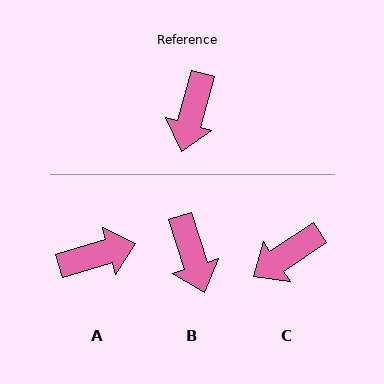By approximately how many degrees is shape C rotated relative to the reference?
Approximately 40 degrees clockwise.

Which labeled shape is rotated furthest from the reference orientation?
A, about 122 degrees away.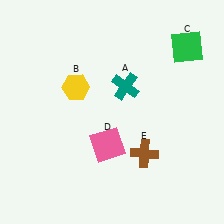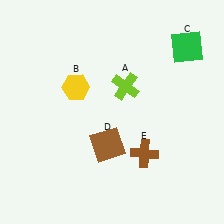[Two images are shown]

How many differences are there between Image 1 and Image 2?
There are 2 differences between the two images.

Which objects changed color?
A changed from teal to lime. D changed from pink to brown.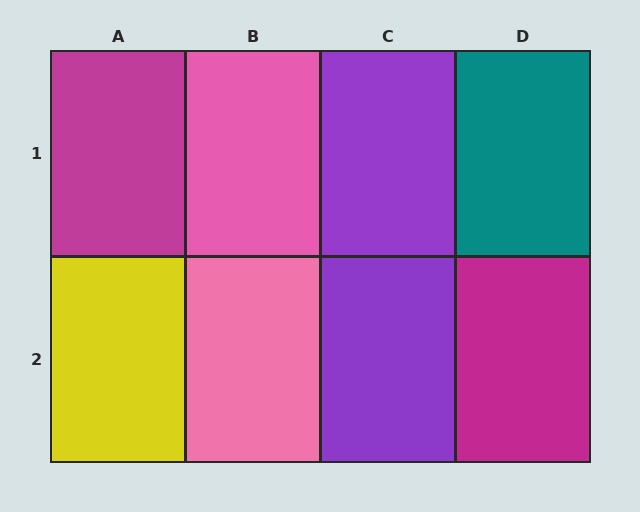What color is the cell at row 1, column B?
Pink.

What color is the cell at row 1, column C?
Purple.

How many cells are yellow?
1 cell is yellow.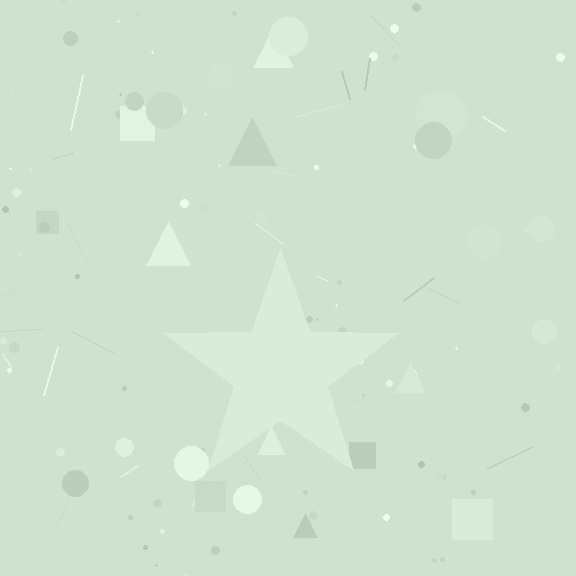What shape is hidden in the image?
A star is hidden in the image.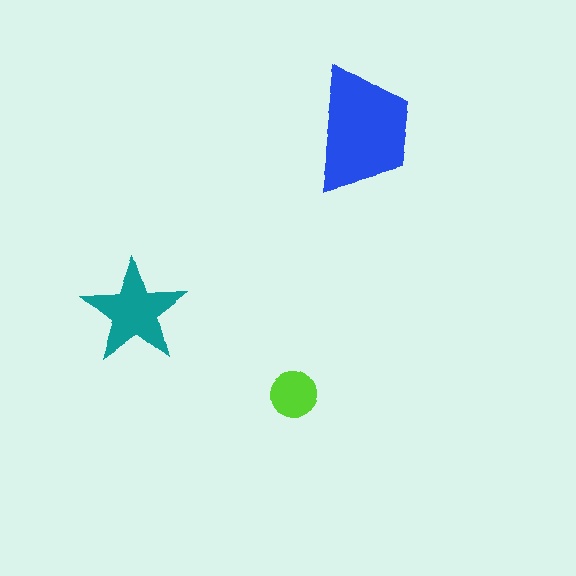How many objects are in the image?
There are 3 objects in the image.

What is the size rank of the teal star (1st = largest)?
2nd.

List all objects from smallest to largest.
The lime circle, the teal star, the blue trapezoid.